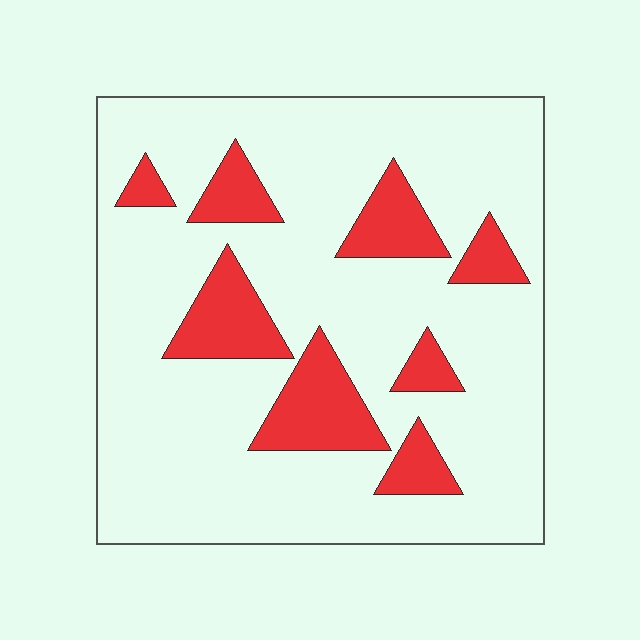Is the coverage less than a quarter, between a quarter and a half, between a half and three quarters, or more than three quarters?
Less than a quarter.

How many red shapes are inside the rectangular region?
8.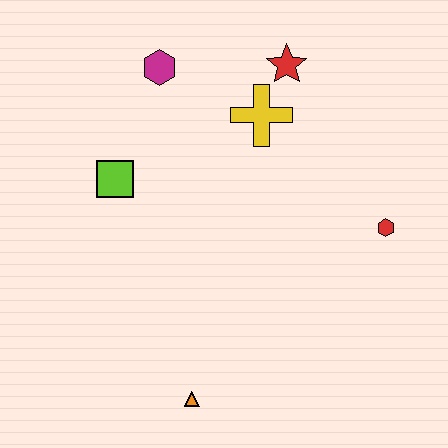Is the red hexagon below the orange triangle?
No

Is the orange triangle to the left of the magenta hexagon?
No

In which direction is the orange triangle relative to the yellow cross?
The orange triangle is below the yellow cross.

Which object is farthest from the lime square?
The red hexagon is farthest from the lime square.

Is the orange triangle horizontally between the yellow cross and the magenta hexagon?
Yes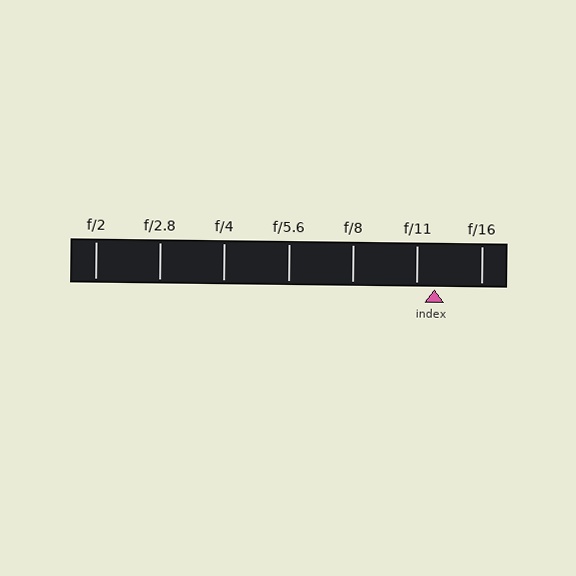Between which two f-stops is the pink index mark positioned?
The index mark is between f/11 and f/16.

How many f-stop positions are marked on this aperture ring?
There are 7 f-stop positions marked.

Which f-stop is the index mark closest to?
The index mark is closest to f/11.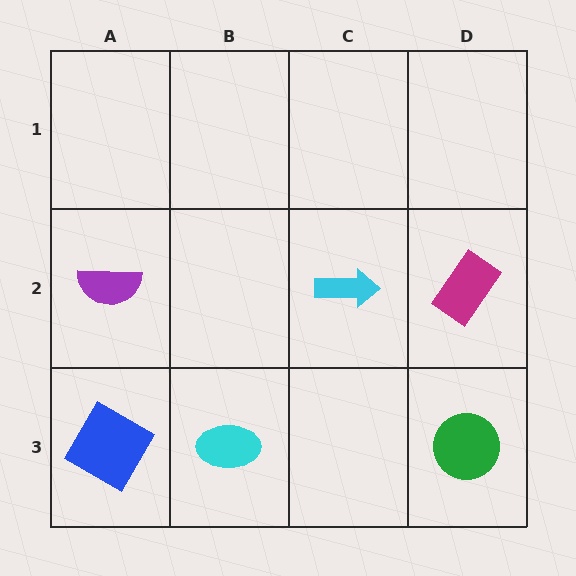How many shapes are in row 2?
3 shapes.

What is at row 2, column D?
A magenta rectangle.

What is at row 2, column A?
A purple semicircle.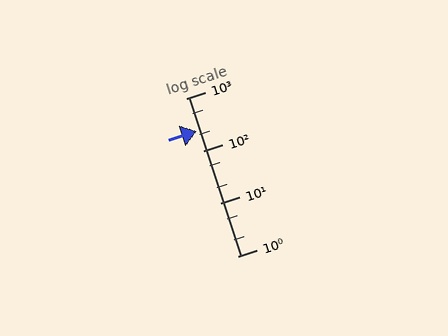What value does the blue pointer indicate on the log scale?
The pointer indicates approximately 240.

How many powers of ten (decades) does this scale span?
The scale spans 3 decades, from 1 to 1000.